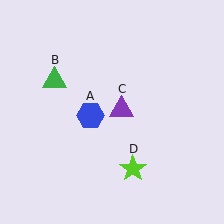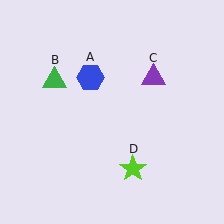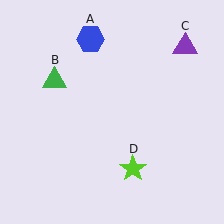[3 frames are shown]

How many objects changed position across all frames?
2 objects changed position: blue hexagon (object A), purple triangle (object C).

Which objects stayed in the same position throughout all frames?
Green triangle (object B) and lime star (object D) remained stationary.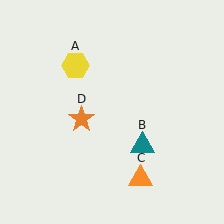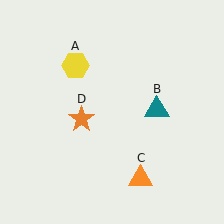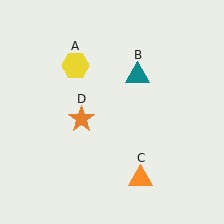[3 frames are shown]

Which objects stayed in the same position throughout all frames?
Yellow hexagon (object A) and orange triangle (object C) and orange star (object D) remained stationary.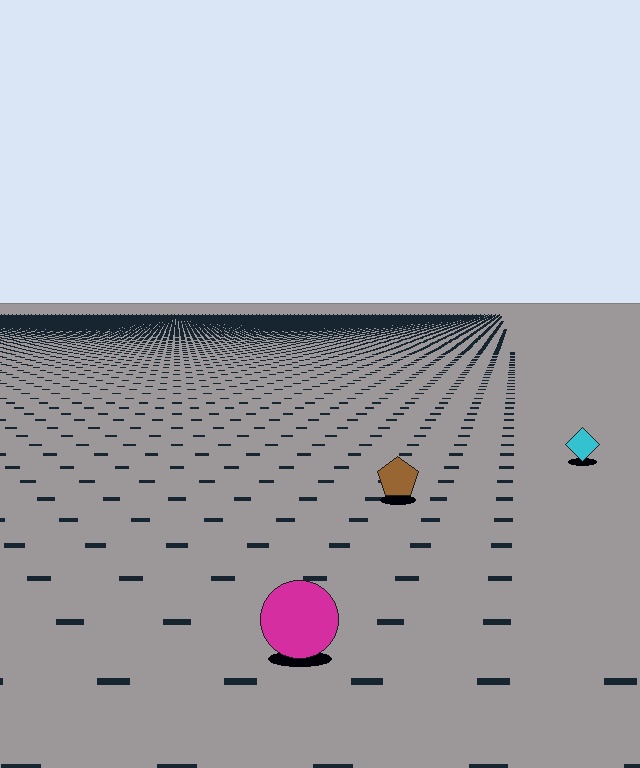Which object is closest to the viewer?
The magenta circle is closest. The texture marks near it are larger and more spread out.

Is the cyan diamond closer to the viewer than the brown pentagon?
No. The brown pentagon is closer — you can tell from the texture gradient: the ground texture is coarser near it.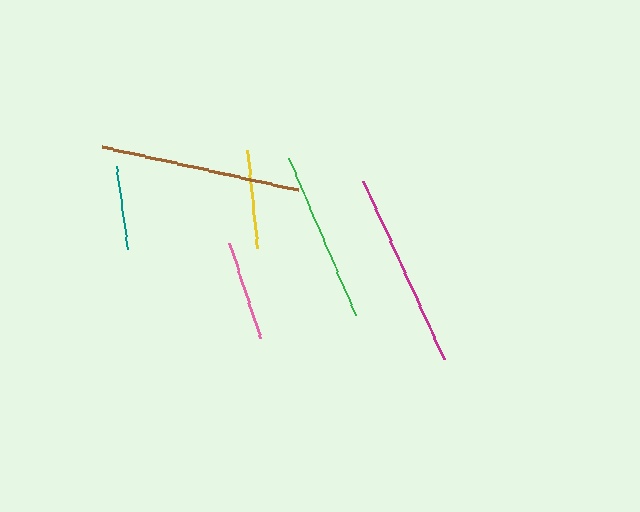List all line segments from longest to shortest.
From longest to shortest: brown, magenta, green, pink, yellow, teal.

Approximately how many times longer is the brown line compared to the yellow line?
The brown line is approximately 2.0 times the length of the yellow line.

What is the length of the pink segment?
The pink segment is approximately 99 pixels long.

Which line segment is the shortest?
The teal line is the shortest at approximately 84 pixels.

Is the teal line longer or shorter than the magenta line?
The magenta line is longer than the teal line.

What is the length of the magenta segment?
The magenta segment is approximately 195 pixels long.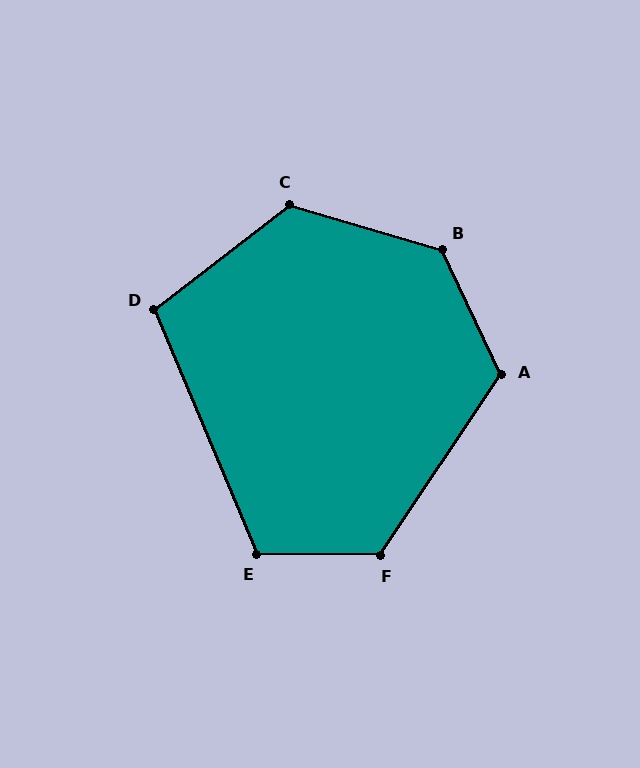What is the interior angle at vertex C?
Approximately 126 degrees (obtuse).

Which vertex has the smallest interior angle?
D, at approximately 105 degrees.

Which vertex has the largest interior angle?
B, at approximately 132 degrees.